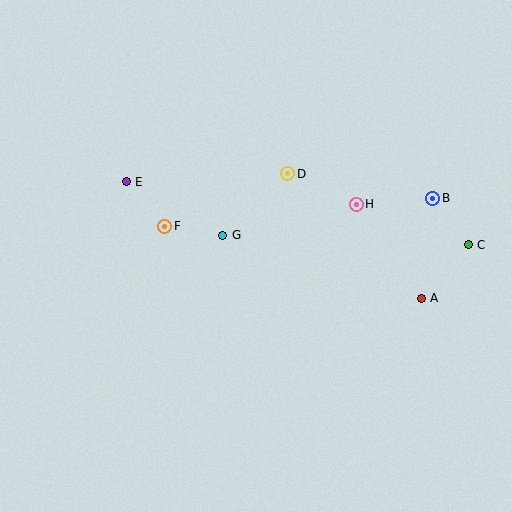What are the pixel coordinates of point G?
Point G is at (223, 235).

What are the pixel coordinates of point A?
Point A is at (421, 298).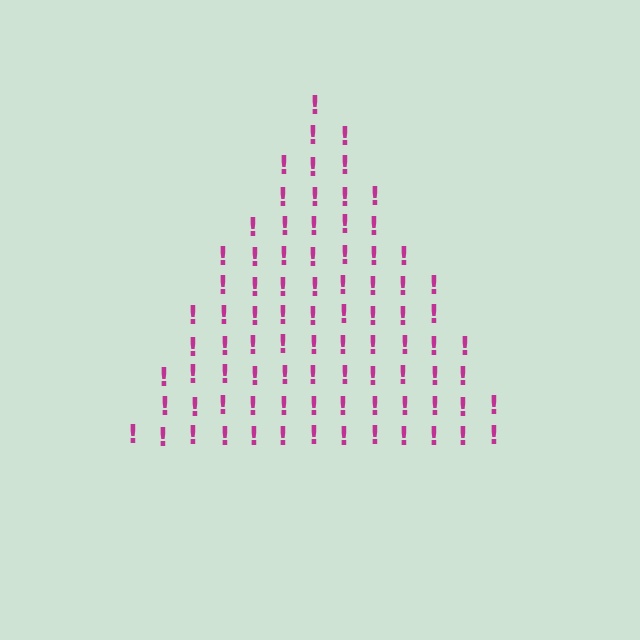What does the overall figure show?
The overall figure shows a triangle.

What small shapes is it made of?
It is made of small exclamation marks.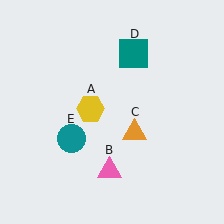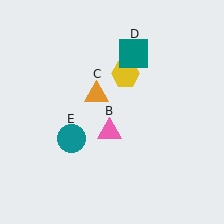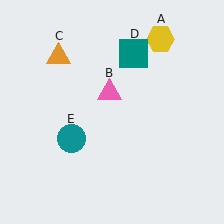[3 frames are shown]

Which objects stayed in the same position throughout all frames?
Teal square (object D) and teal circle (object E) remained stationary.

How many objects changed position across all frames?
3 objects changed position: yellow hexagon (object A), pink triangle (object B), orange triangle (object C).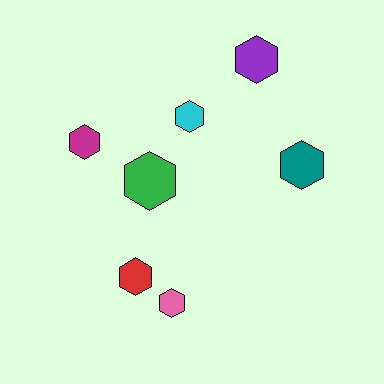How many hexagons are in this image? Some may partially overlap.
There are 7 hexagons.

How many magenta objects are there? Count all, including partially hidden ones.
There is 1 magenta object.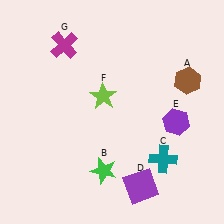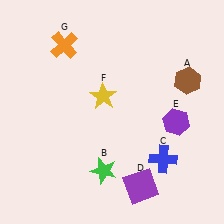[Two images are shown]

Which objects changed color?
C changed from teal to blue. F changed from lime to yellow. G changed from magenta to orange.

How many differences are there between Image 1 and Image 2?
There are 3 differences between the two images.